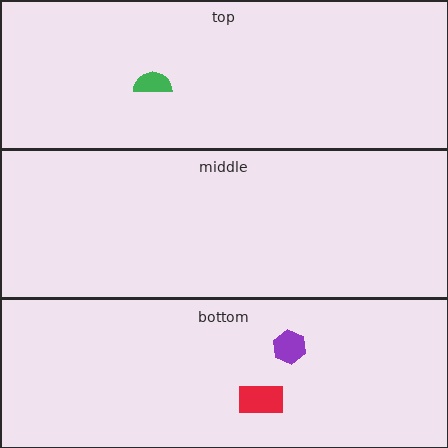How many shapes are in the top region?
1.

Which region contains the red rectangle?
The bottom region.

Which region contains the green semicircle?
The top region.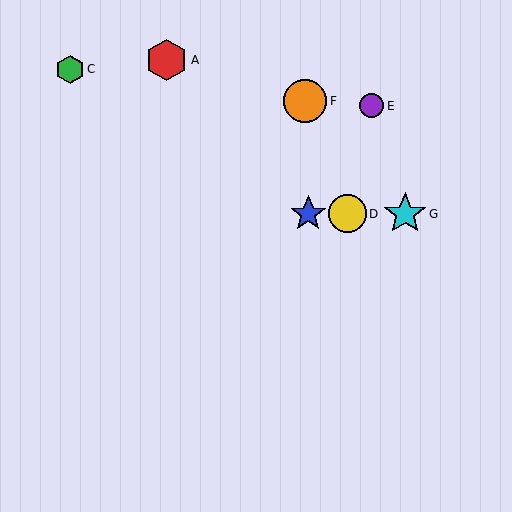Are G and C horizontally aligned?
No, G is at y≈214 and C is at y≈69.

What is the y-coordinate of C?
Object C is at y≈69.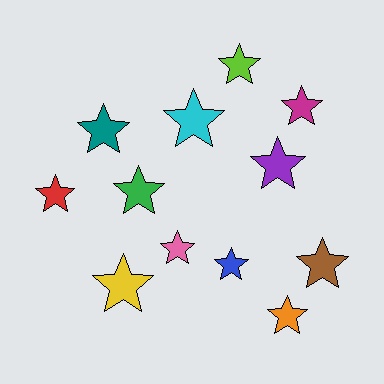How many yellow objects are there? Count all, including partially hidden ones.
There is 1 yellow object.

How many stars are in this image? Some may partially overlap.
There are 12 stars.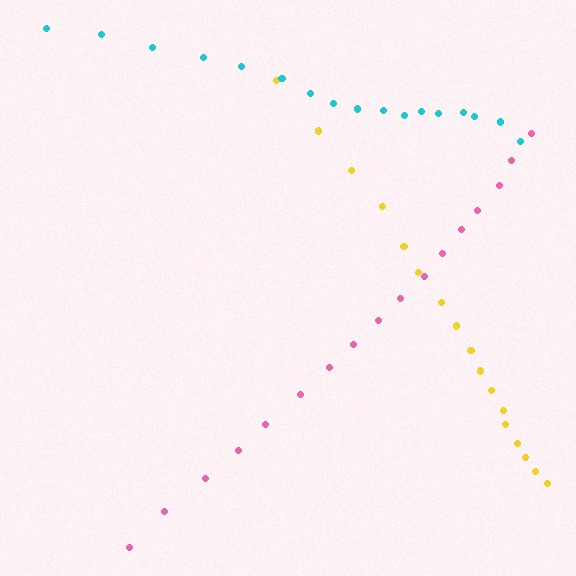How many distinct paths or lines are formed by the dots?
There are 3 distinct paths.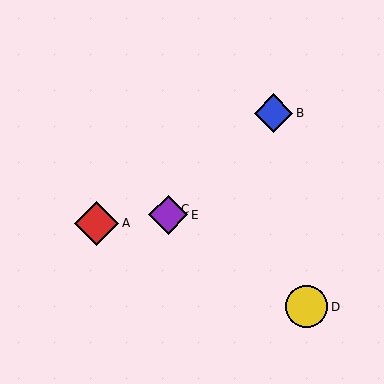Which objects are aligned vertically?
Objects C, E are aligned vertically.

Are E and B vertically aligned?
No, E is at x≈168 and B is at x≈274.